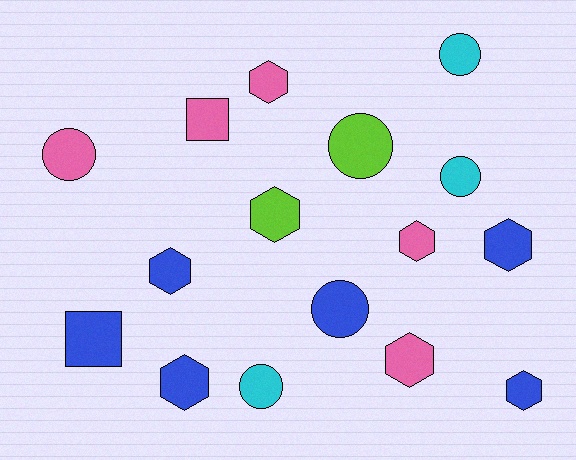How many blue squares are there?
There is 1 blue square.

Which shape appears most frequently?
Hexagon, with 8 objects.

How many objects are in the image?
There are 16 objects.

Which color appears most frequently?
Blue, with 6 objects.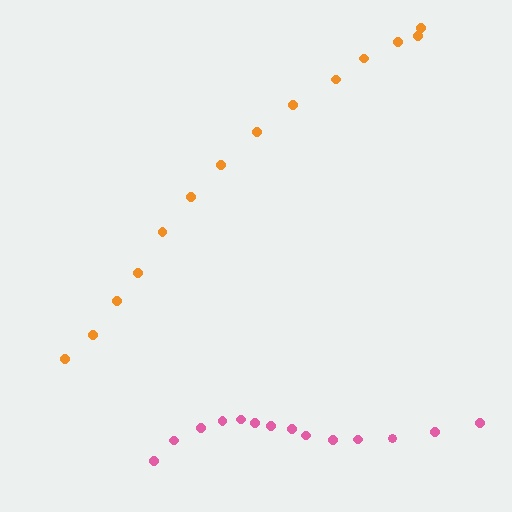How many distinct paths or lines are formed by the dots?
There are 2 distinct paths.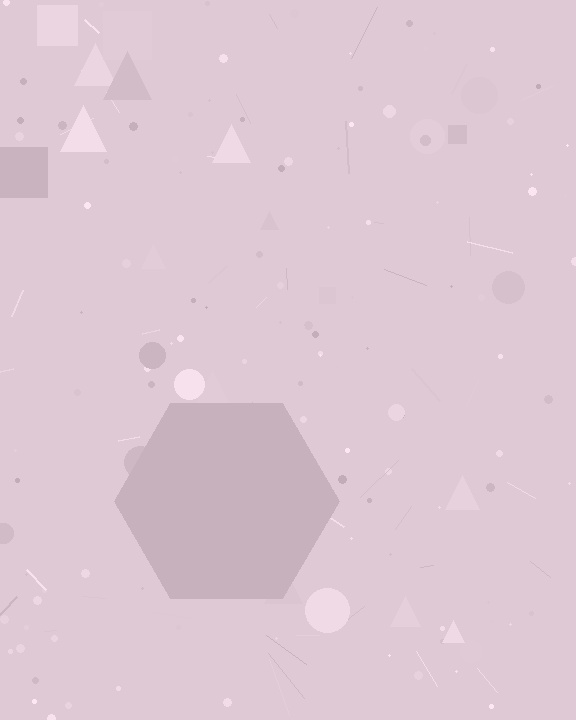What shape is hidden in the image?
A hexagon is hidden in the image.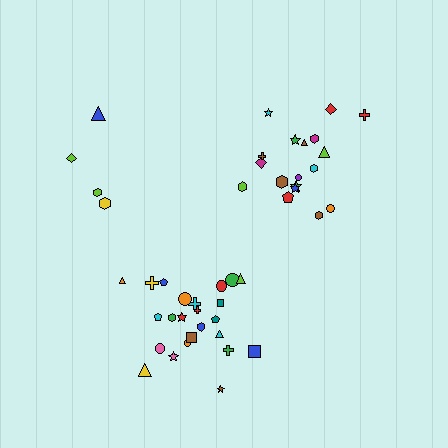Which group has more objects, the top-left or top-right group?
The top-right group.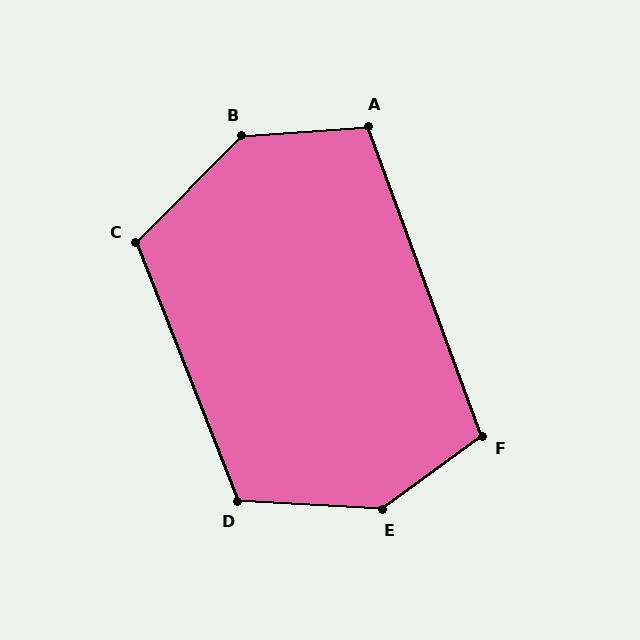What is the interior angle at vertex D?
Approximately 114 degrees (obtuse).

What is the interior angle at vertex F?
Approximately 106 degrees (obtuse).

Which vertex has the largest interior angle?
E, at approximately 141 degrees.